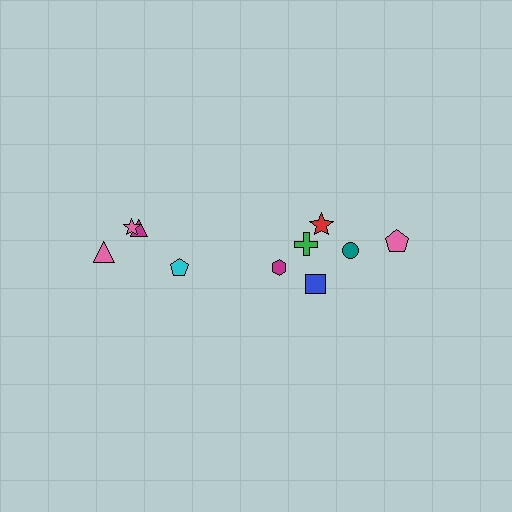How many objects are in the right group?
There are 6 objects.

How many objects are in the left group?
There are 4 objects.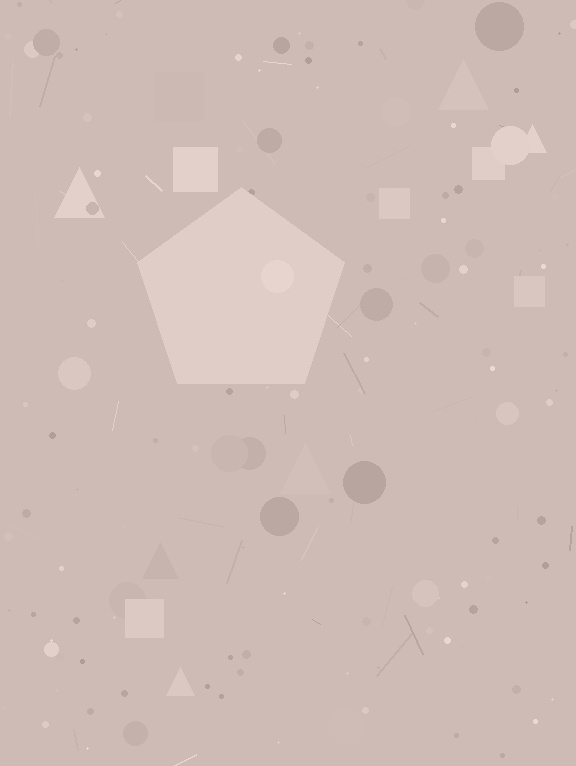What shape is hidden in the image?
A pentagon is hidden in the image.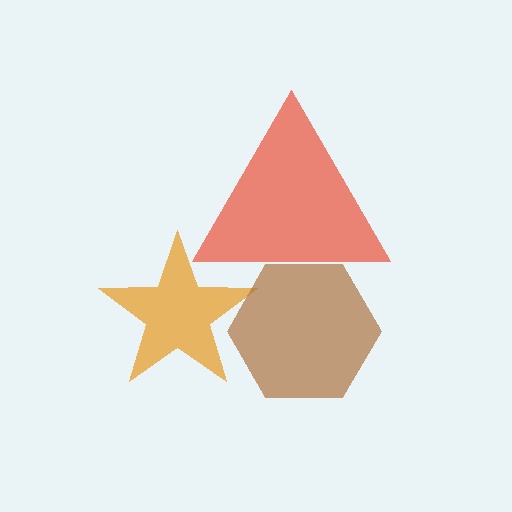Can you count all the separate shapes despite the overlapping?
Yes, there are 3 separate shapes.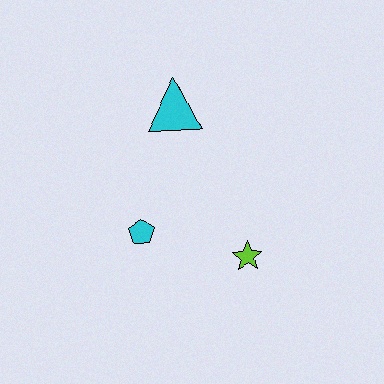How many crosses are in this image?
There are no crosses.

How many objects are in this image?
There are 3 objects.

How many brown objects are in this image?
There are no brown objects.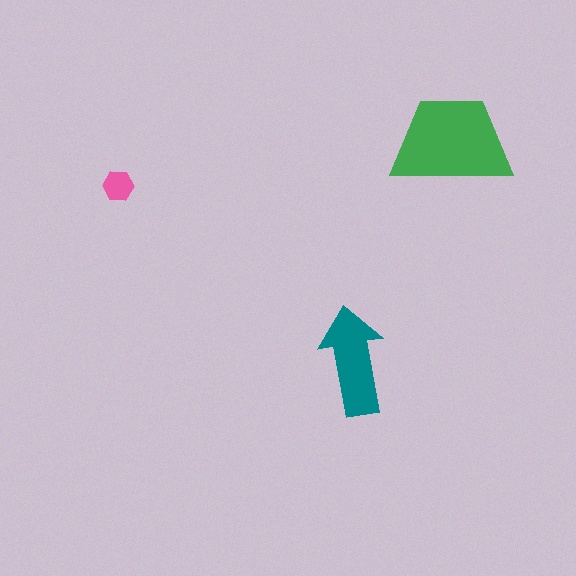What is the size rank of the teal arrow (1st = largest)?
2nd.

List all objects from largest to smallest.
The green trapezoid, the teal arrow, the pink hexagon.